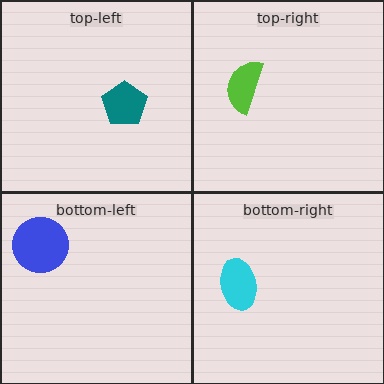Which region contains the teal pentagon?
The top-left region.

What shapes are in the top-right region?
The lime semicircle.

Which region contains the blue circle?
The bottom-left region.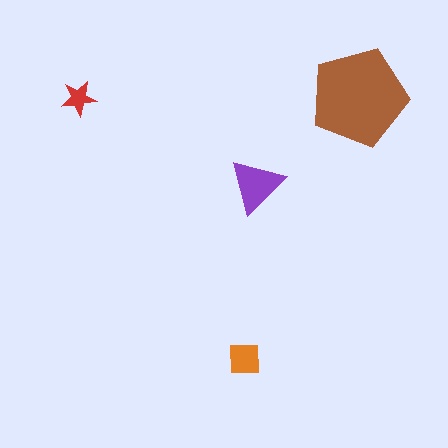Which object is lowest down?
The orange square is bottommost.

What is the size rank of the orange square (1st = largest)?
3rd.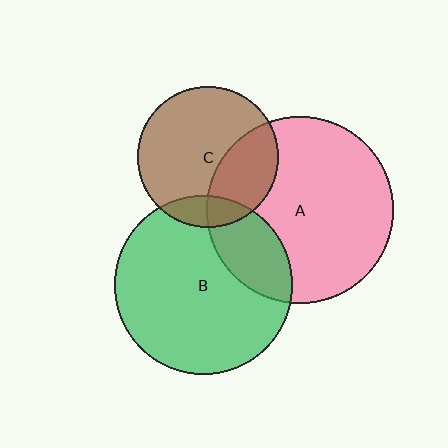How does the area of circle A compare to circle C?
Approximately 1.8 times.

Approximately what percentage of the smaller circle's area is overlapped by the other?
Approximately 15%.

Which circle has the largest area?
Circle A (pink).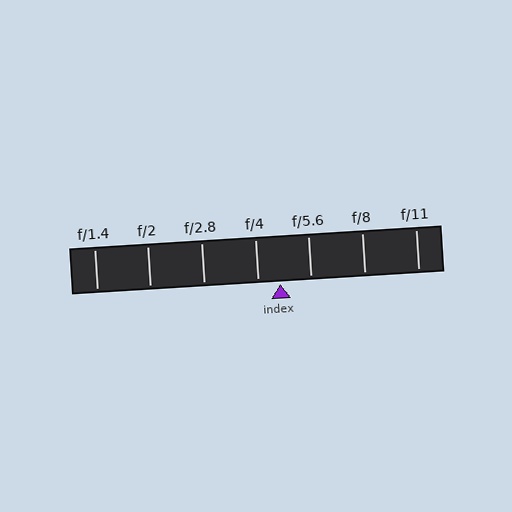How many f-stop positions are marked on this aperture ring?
There are 7 f-stop positions marked.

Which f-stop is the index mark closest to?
The index mark is closest to f/4.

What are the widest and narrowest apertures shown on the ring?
The widest aperture shown is f/1.4 and the narrowest is f/11.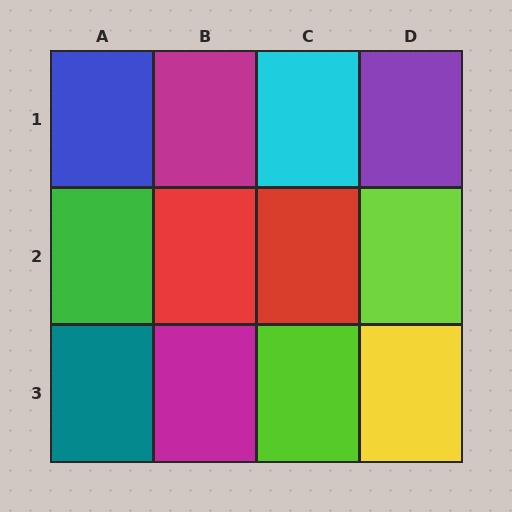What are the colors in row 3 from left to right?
Teal, magenta, lime, yellow.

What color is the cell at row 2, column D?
Lime.